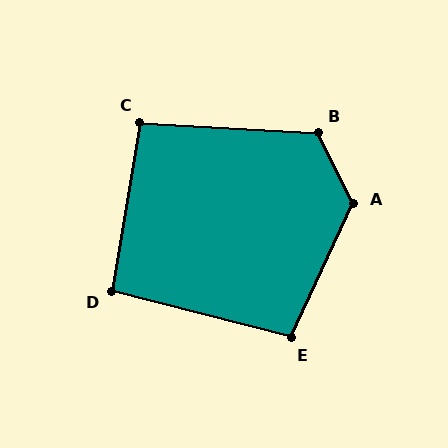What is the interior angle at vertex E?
Approximately 101 degrees (obtuse).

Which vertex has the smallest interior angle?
D, at approximately 95 degrees.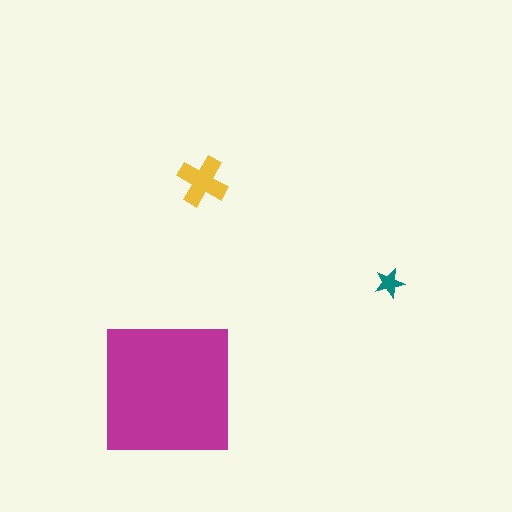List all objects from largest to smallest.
The magenta square, the yellow cross, the teal star.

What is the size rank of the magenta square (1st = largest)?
1st.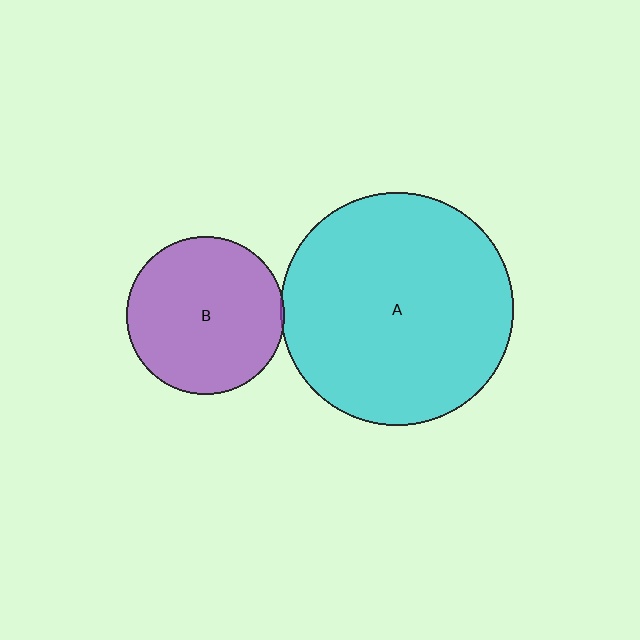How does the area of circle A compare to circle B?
Approximately 2.2 times.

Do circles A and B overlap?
Yes.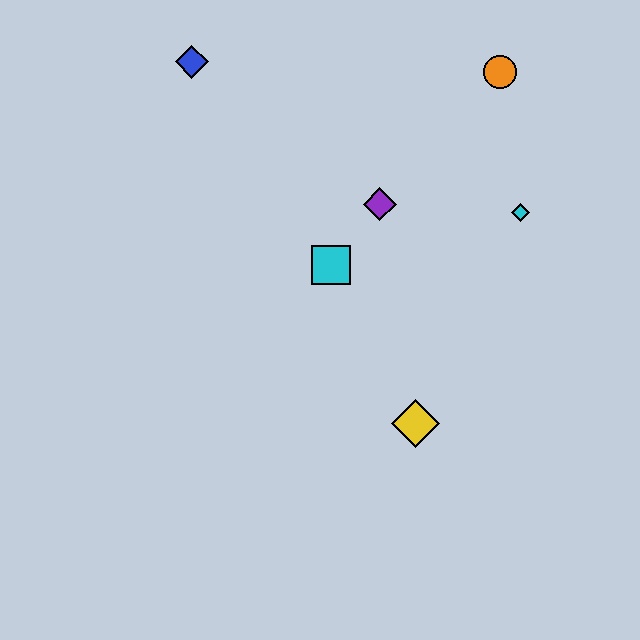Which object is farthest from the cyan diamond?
The blue diamond is farthest from the cyan diamond.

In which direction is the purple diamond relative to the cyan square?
The purple diamond is above the cyan square.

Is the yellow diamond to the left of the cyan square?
No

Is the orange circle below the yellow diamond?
No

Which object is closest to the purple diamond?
The cyan square is closest to the purple diamond.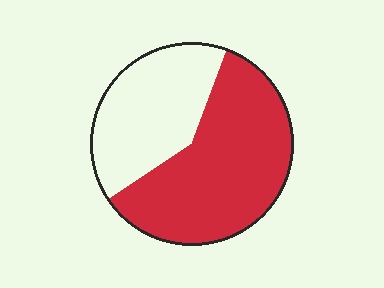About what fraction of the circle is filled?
About three fifths (3/5).